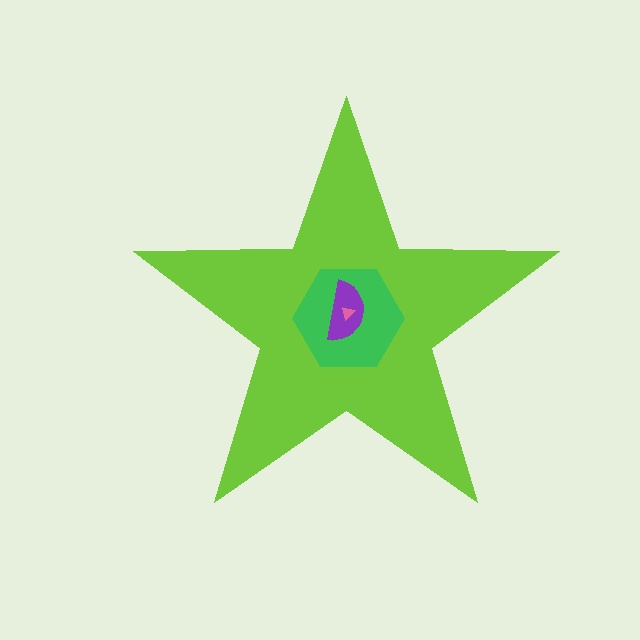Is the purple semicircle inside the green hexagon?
Yes.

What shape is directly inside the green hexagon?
The purple semicircle.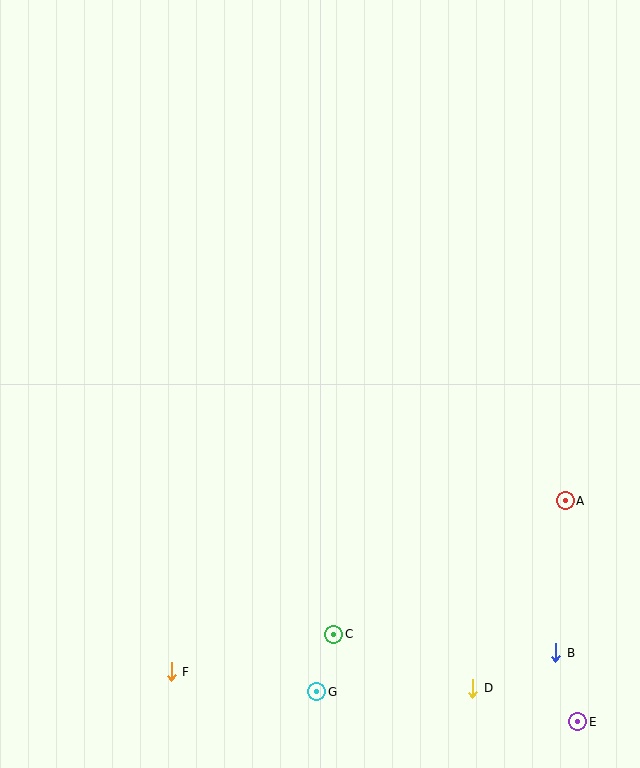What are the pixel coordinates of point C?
Point C is at (334, 634).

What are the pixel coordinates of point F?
Point F is at (171, 672).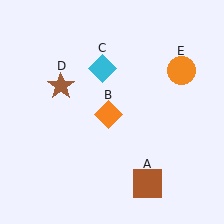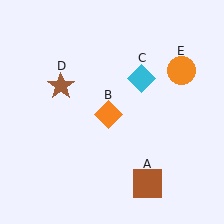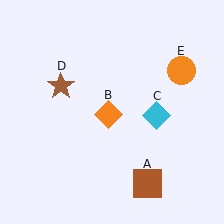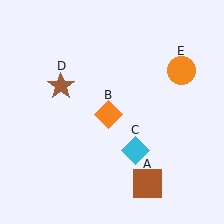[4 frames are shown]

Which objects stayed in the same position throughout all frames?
Brown square (object A) and orange diamond (object B) and brown star (object D) and orange circle (object E) remained stationary.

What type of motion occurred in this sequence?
The cyan diamond (object C) rotated clockwise around the center of the scene.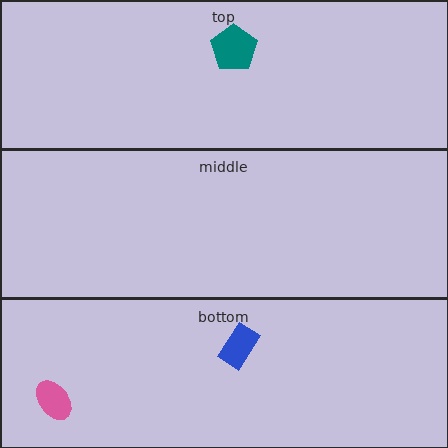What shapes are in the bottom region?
The pink ellipse, the blue rectangle.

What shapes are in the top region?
The teal pentagon.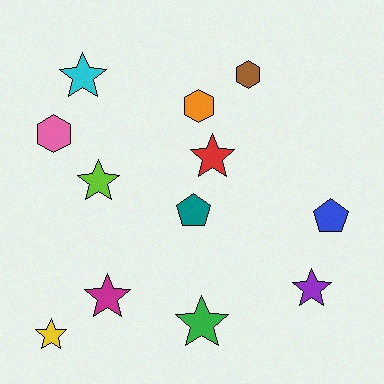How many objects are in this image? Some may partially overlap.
There are 12 objects.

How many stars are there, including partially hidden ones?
There are 7 stars.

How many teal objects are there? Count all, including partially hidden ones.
There is 1 teal object.